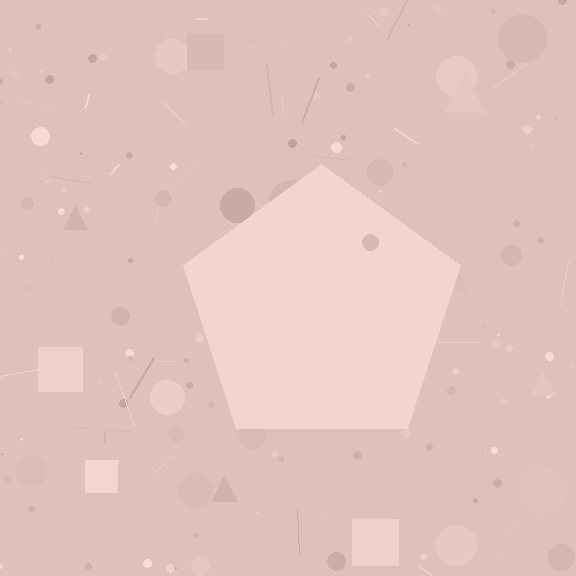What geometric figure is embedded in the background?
A pentagon is embedded in the background.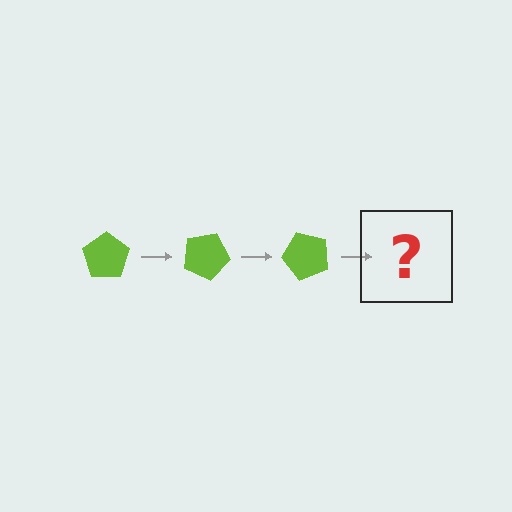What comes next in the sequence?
The next element should be a lime pentagon rotated 75 degrees.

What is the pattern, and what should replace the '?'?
The pattern is that the pentagon rotates 25 degrees each step. The '?' should be a lime pentagon rotated 75 degrees.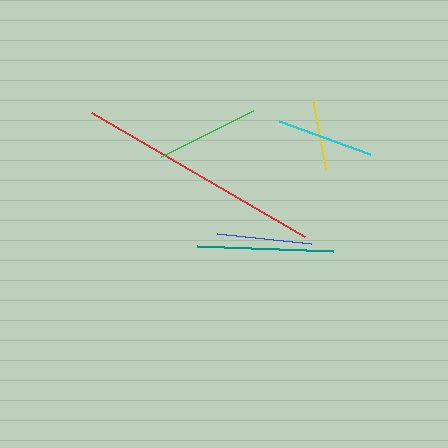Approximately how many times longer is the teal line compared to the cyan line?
The teal line is approximately 1.4 times the length of the cyan line.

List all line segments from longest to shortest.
From longest to shortest: red, teal, green, cyan, blue, yellow.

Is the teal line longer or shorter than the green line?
The teal line is longer than the green line.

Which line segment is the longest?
The red line is the longest at approximately 247 pixels.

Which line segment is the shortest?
The yellow line is the shortest at approximately 71 pixels.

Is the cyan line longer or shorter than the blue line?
The cyan line is longer than the blue line.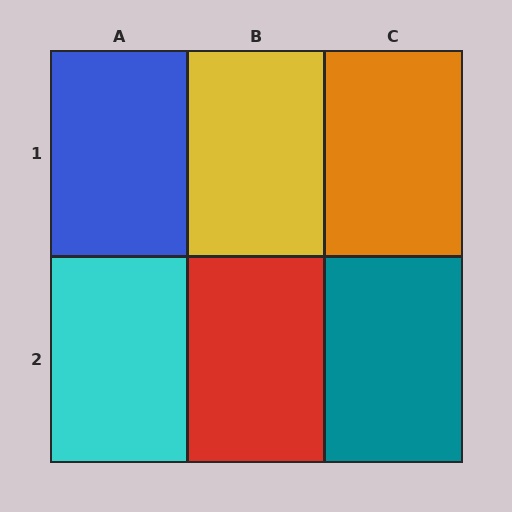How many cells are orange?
1 cell is orange.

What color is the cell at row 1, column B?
Yellow.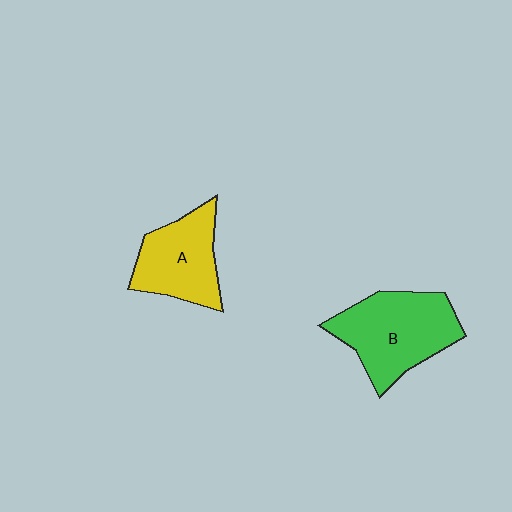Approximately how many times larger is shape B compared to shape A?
Approximately 1.3 times.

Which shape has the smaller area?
Shape A (yellow).